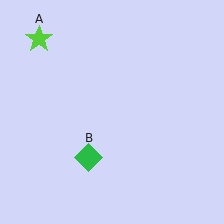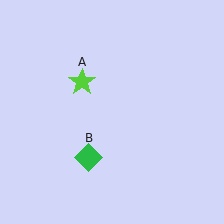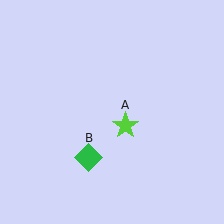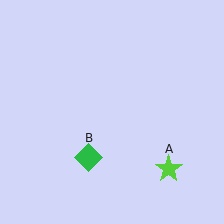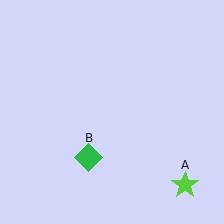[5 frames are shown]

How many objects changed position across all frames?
1 object changed position: lime star (object A).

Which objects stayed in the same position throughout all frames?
Green diamond (object B) remained stationary.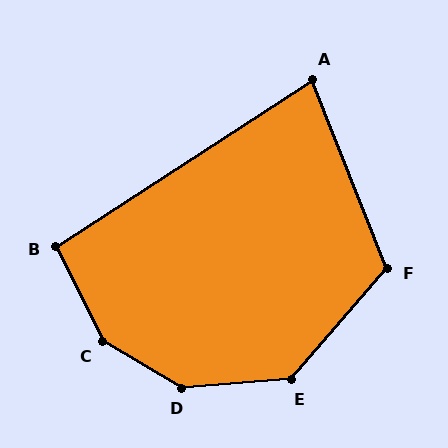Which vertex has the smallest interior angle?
A, at approximately 79 degrees.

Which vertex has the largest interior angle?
C, at approximately 146 degrees.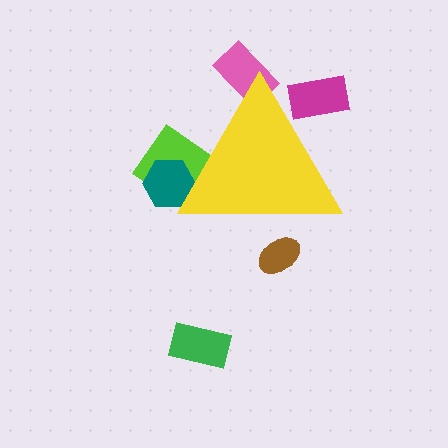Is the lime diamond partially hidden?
Yes, the lime diamond is partially hidden behind the yellow triangle.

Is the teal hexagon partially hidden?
Yes, the teal hexagon is partially hidden behind the yellow triangle.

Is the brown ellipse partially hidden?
Yes, the brown ellipse is partially hidden behind the yellow triangle.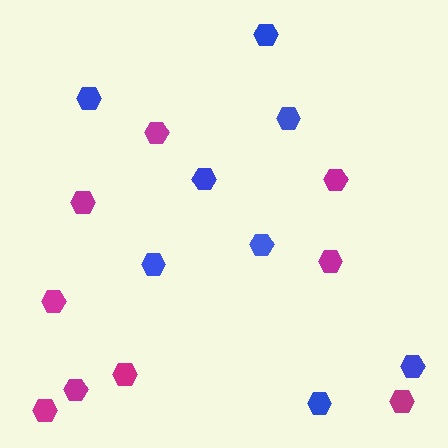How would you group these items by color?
There are 2 groups: one group of blue hexagons (8) and one group of magenta hexagons (9).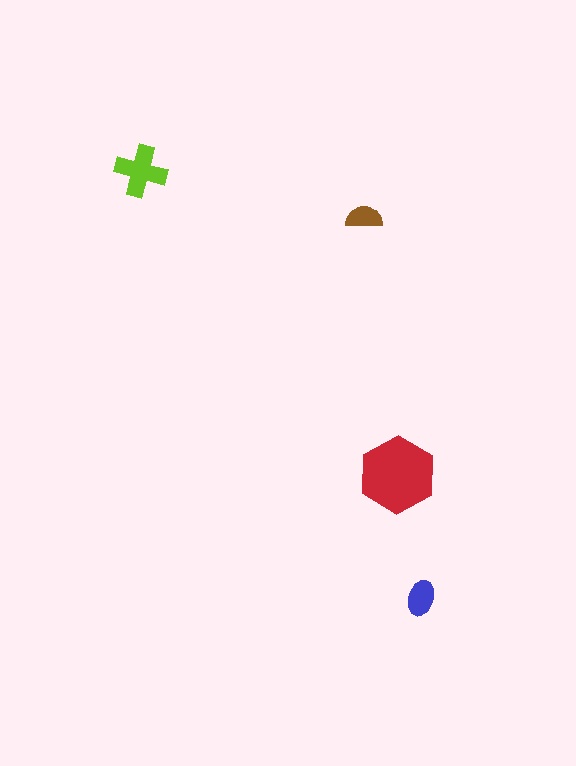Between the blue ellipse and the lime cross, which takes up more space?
The lime cross.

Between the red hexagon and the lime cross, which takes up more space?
The red hexagon.